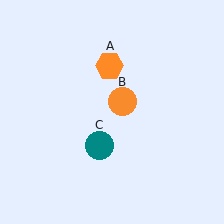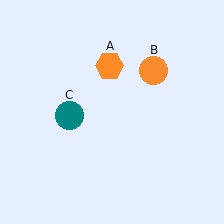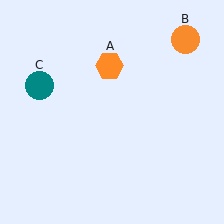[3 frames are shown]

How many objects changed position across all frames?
2 objects changed position: orange circle (object B), teal circle (object C).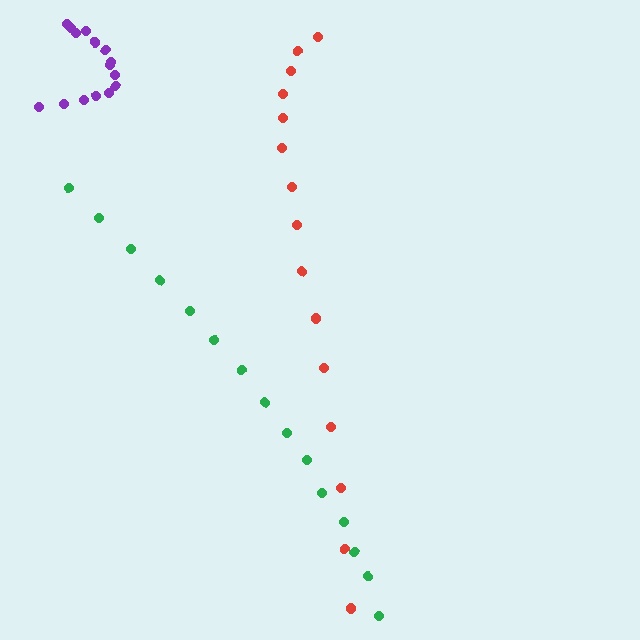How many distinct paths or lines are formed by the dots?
There are 3 distinct paths.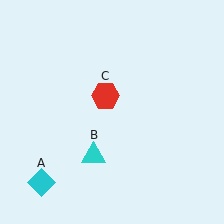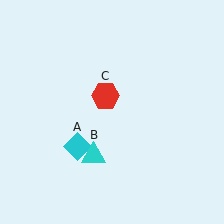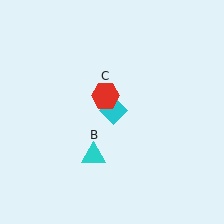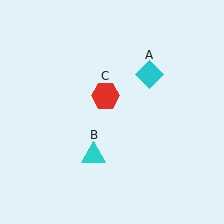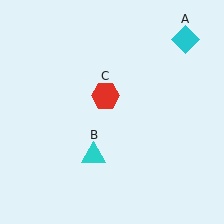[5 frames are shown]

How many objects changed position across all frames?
1 object changed position: cyan diamond (object A).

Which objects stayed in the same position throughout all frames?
Cyan triangle (object B) and red hexagon (object C) remained stationary.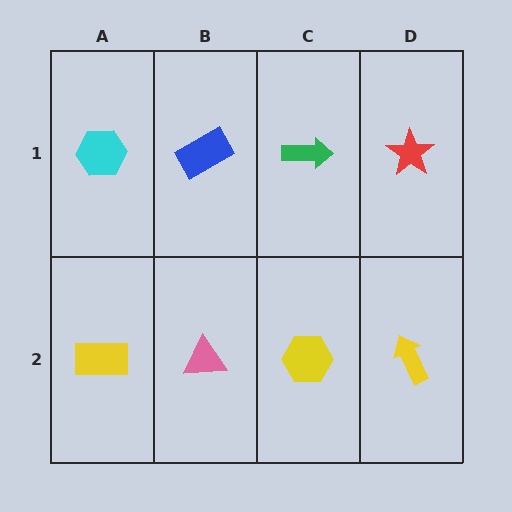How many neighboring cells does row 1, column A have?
2.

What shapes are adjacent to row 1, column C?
A yellow hexagon (row 2, column C), a blue rectangle (row 1, column B), a red star (row 1, column D).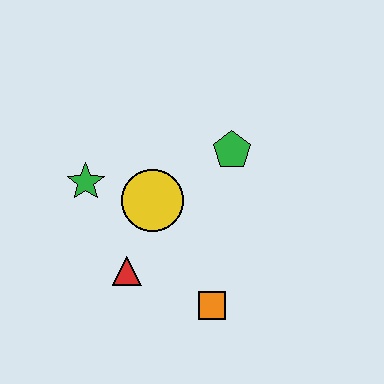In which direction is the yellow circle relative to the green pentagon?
The yellow circle is to the left of the green pentagon.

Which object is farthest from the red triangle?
The green pentagon is farthest from the red triangle.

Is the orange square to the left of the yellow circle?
No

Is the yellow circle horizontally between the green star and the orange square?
Yes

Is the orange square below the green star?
Yes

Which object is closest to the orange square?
The red triangle is closest to the orange square.